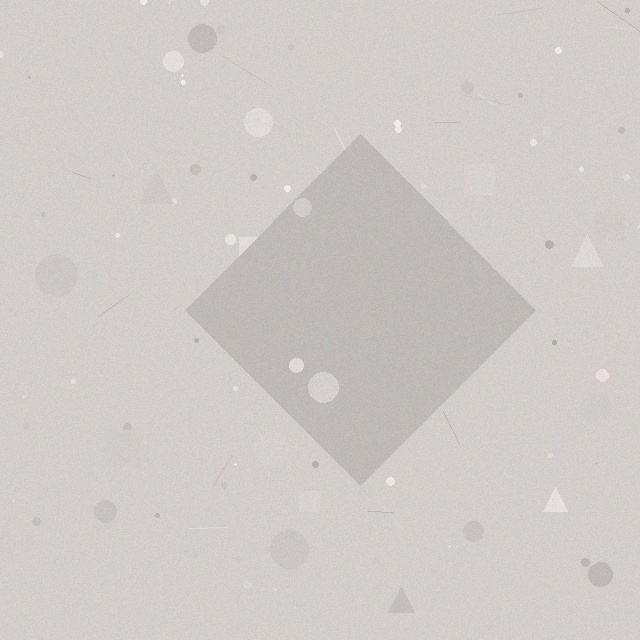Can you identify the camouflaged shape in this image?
The camouflaged shape is a diamond.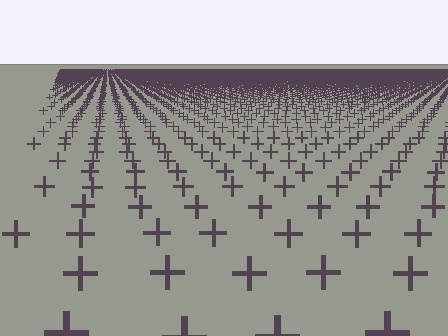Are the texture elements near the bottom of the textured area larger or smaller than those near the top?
Larger. Near the bottom, elements are closer to the viewer and appear at a bigger on-screen size.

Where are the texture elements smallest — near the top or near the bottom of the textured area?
Near the top.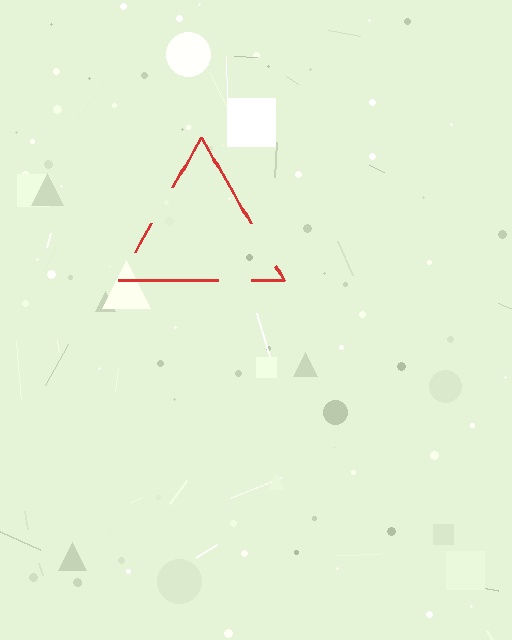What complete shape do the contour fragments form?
The contour fragments form a triangle.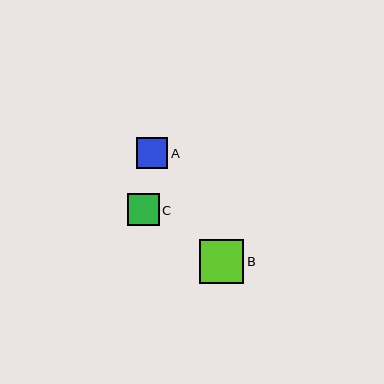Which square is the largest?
Square B is the largest with a size of approximately 44 pixels.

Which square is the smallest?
Square A is the smallest with a size of approximately 31 pixels.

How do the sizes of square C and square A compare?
Square C and square A are approximately the same size.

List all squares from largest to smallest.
From largest to smallest: B, C, A.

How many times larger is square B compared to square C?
Square B is approximately 1.4 times the size of square C.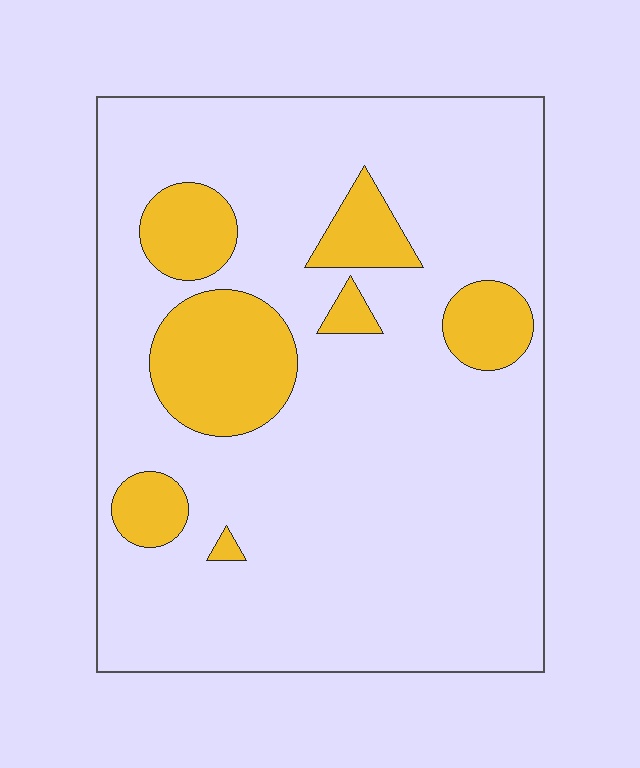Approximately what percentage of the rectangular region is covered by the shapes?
Approximately 15%.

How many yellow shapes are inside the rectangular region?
7.